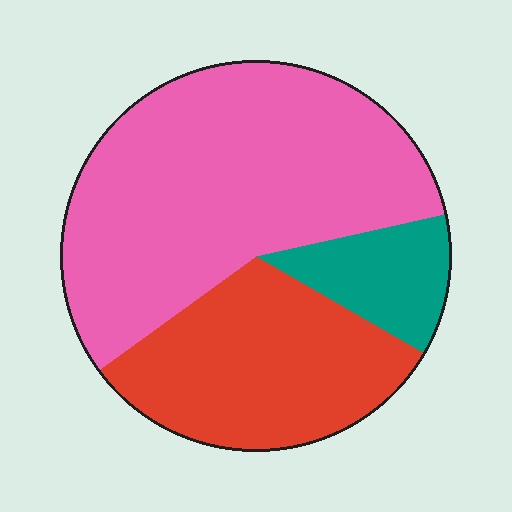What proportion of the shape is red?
Red takes up about one third (1/3) of the shape.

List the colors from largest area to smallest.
From largest to smallest: pink, red, teal.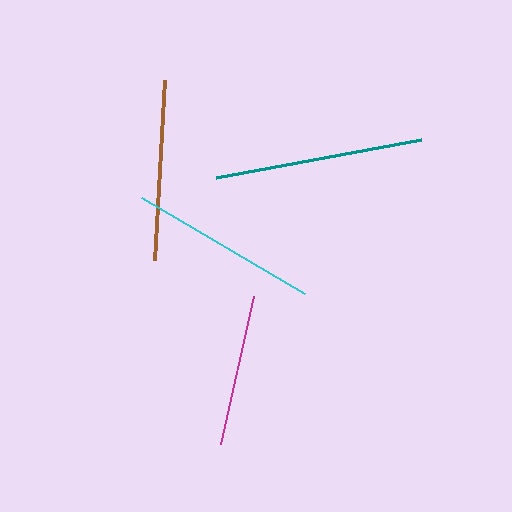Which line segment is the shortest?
The magenta line is the shortest at approximately 151 pixels.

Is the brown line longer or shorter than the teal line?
The teal line is longer than the brown line.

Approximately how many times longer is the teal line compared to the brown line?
The teal line is approximately 1.2 times the length of the brown line.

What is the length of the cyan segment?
The cyan segment is approximately 189 pixels long.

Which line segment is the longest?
The teal line is the longest at approximately 208 pixels.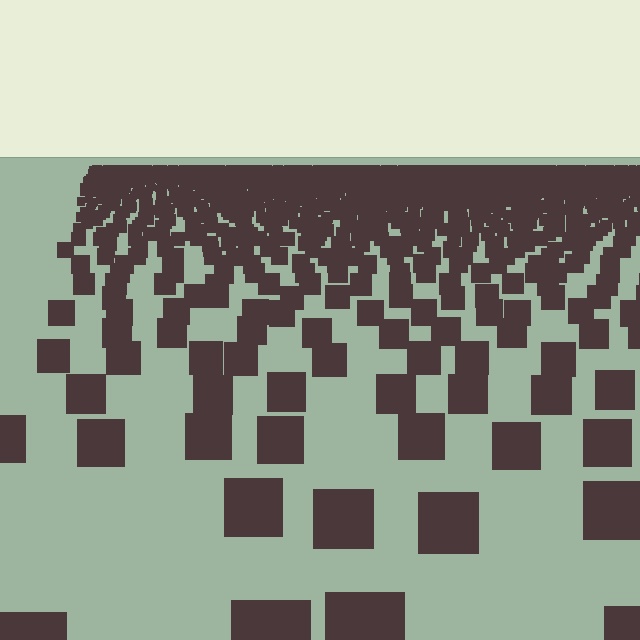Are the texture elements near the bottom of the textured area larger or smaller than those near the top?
Larger. Near the bottom, elements are closer to the viewer and appear at a bigger on-screen size.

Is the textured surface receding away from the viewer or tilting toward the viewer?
The surface is receding away from the viewer. Texture elements get smaller and denser toward the top.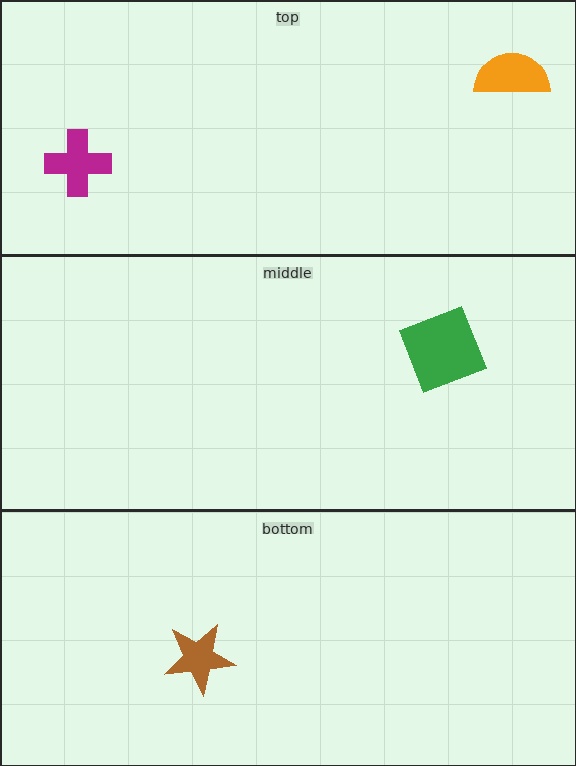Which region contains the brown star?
The bottom region.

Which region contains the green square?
The middle region.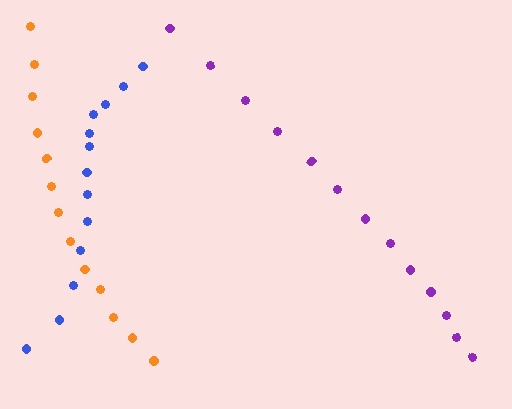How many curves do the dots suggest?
There are 3 distinct paths.